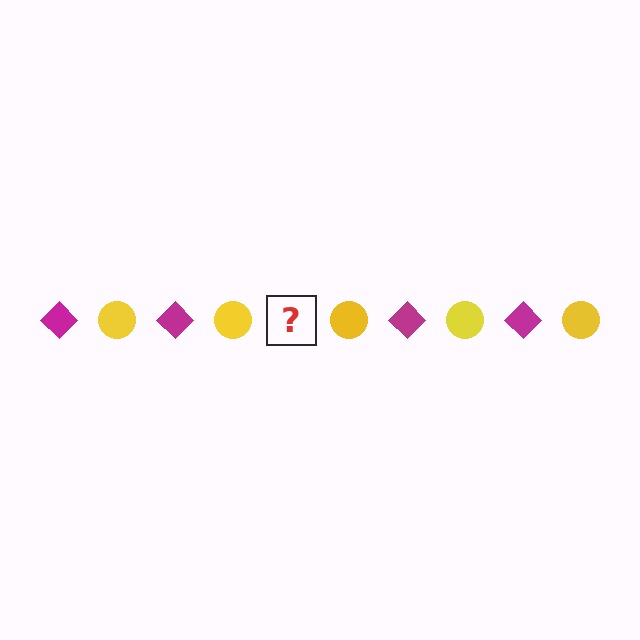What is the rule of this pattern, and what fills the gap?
The rule is that the pattern alternates between magenta diamond and yellow circle. The gap should be filled with a magenta diamond.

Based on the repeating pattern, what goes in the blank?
The blank should be a magenta diamond.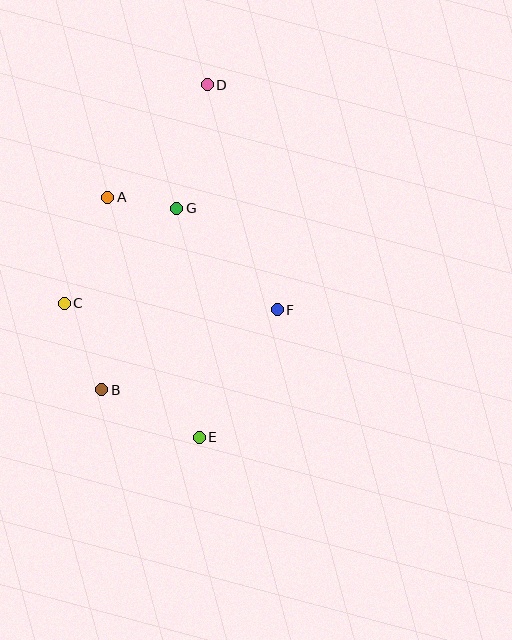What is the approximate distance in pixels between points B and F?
The distance between B and F is approximately 193 pixels.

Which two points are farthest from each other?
Points D and E are farthest from each other.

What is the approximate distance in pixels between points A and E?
The distance between A and E is approximately 256 pixels.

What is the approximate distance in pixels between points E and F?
The distance between E and F is approximately 149 pixels.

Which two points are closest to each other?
Points A and G are closest to each other.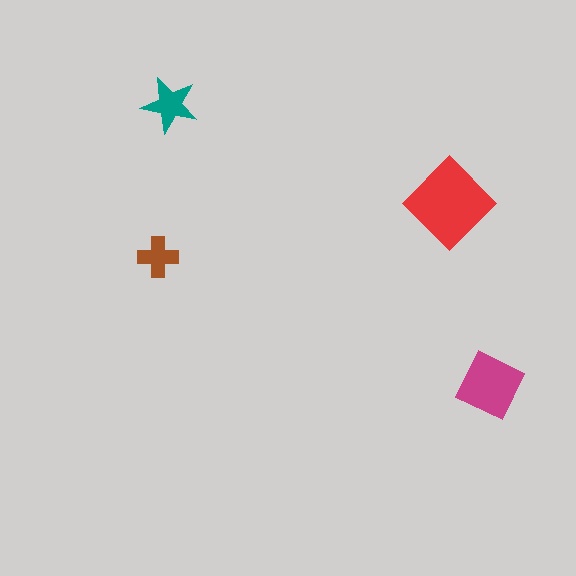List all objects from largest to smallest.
The red diamond, the magenta square, the teal star, the brown cross.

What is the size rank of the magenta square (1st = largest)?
2nd.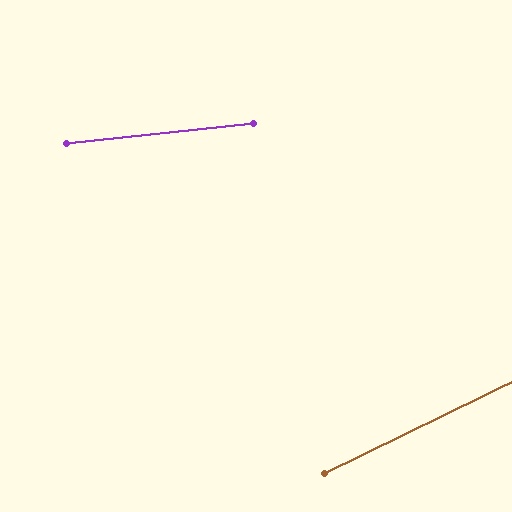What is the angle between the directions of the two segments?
Approximately 20 degrees.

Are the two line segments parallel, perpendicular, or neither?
Neither parallel nor perpendicular — they differ by about 20°.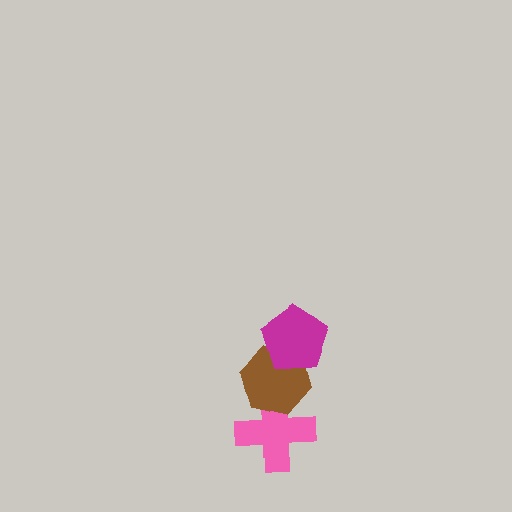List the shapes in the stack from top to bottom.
From top to bottom: the magenta pentagon, the brown hexagon, the pink cross.